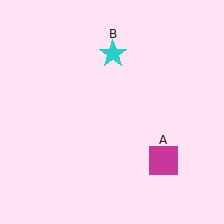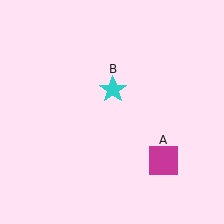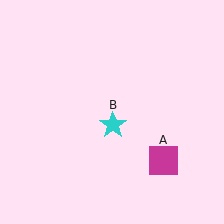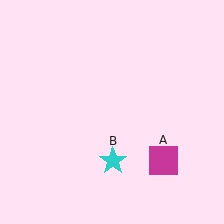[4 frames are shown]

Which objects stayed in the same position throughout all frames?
Magenta square (object A) remained stationary.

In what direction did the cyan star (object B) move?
The cyan star (object B) moved down.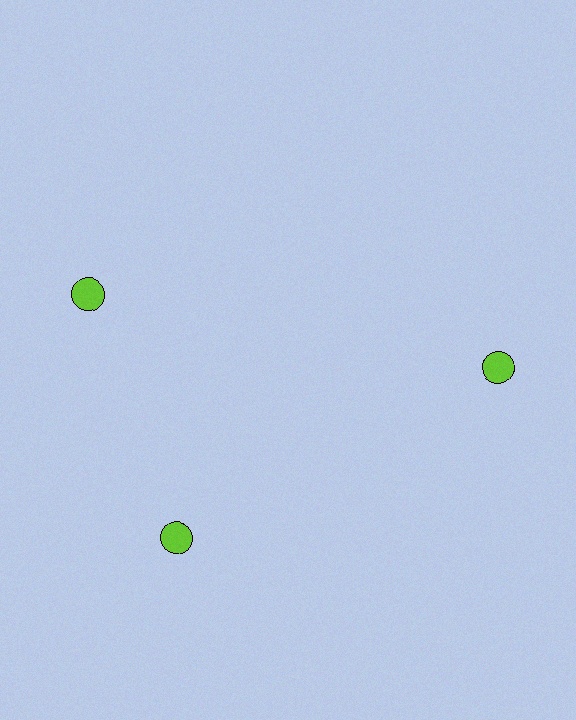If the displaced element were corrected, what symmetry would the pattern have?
It would have 3-fold rotational symmetry — the pattern would map onto itself every 120 degrees.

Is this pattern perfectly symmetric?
No. The 3 lime circles are arranged in a ring, but one element near the 11 o'clock position is rotated out of alignment along the ring, breaking the 3-fold rotational symmetry.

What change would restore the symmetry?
The symmetry would be restored by rotating it back into even spacing with its neighbors so that all 3 circles sit at equal angles and equal distance from the center.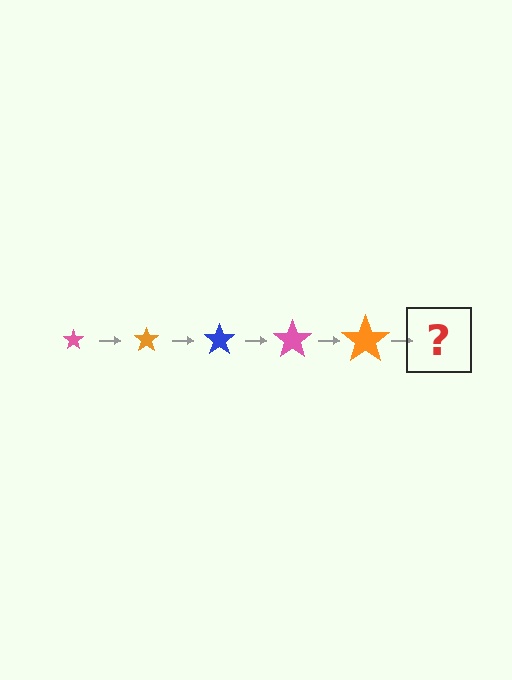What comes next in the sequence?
The next element should be a blue star, larger than the previous one.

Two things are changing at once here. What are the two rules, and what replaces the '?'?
The two rules are that the star grows larger each step and the color cycles through pink, orange, and blue. The '?' should be a blue star, larger than the previous one.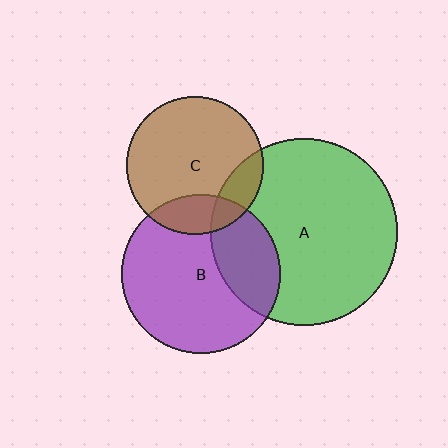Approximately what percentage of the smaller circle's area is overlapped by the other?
Approximately 15%.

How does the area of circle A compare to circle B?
Approximately 1.4 times.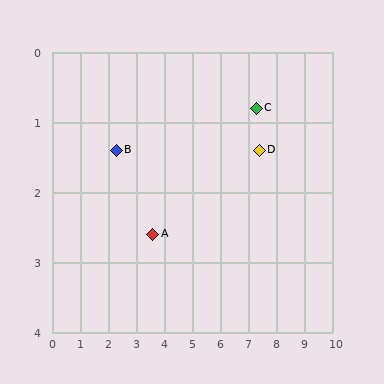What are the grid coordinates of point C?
Point C is at approximately (7.3, 0.8).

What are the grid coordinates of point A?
Point A is at approximately (3.6, 2.6).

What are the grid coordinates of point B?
Point B is at approximately (2.3, 1.4).